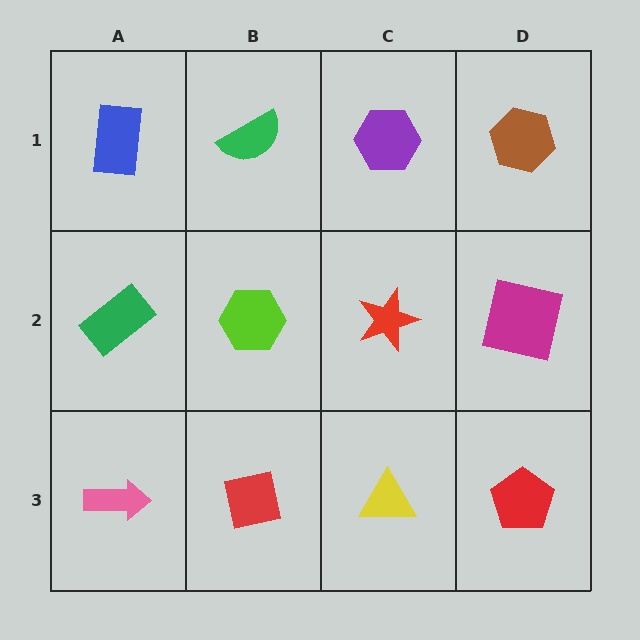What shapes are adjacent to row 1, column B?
A lime hexagon (row 2, column B), a blue rectangle (row 1, column A), a purple hexagon (row 1, column C).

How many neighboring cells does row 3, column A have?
2.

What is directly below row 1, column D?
A magenta square.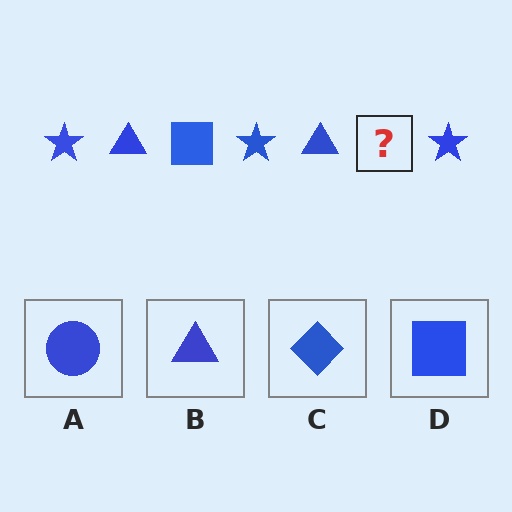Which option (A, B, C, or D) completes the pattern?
D.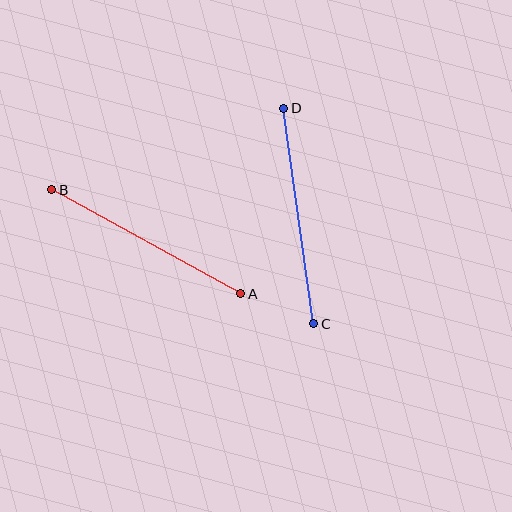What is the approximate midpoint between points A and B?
The midpoint is at approximately (146, 242) pixels.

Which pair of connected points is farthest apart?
Points C and D are farthest apart.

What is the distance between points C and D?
The distance is approximately 218 pixels.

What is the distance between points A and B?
The distance is approximately 216 pixels.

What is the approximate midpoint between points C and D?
The midpoint is at approximately (299, 216) pixels.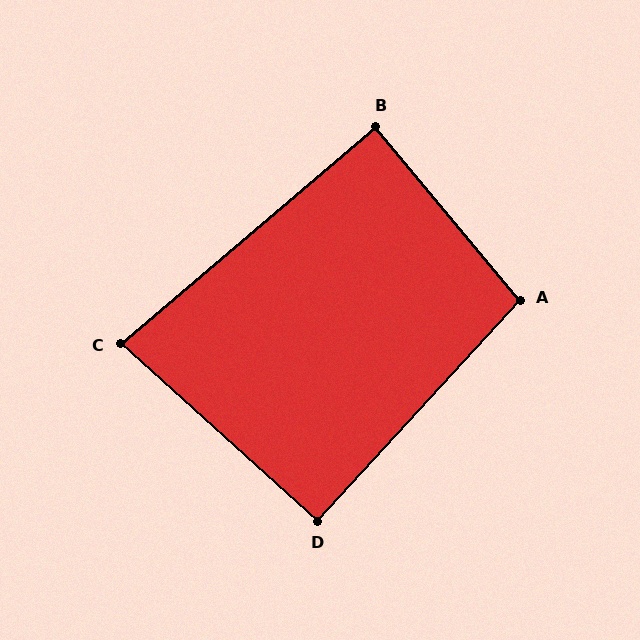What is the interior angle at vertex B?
Approximately 89 degrees (approximately right).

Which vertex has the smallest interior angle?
C, at approximately 82 degrees.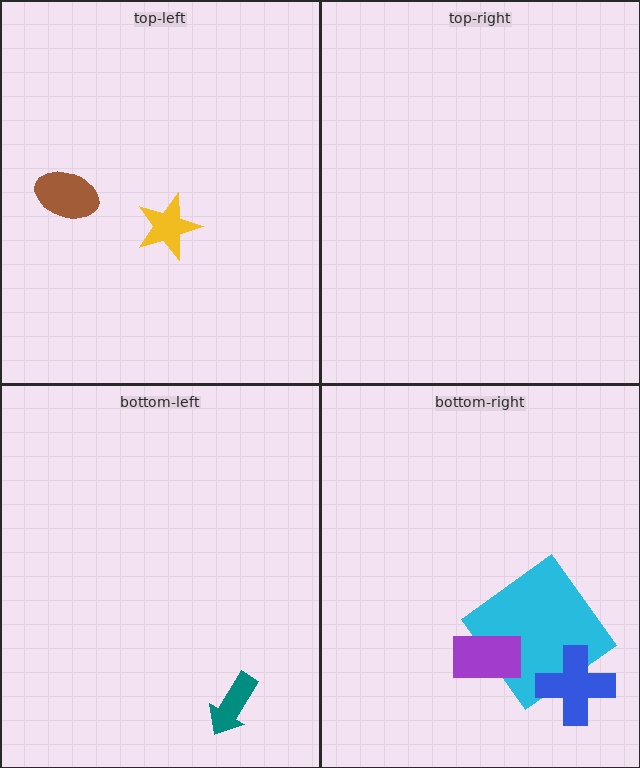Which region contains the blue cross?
The bottom-right region.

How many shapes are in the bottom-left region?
1.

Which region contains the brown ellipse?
The top-left region.